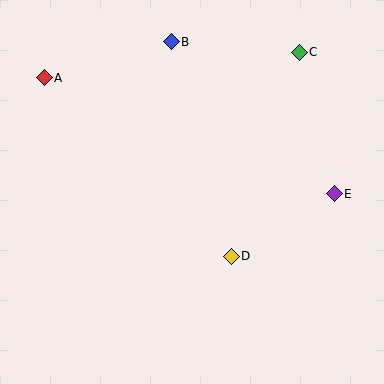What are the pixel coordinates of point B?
Point B is at (171, 42).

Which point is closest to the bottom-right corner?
Point E is closest to the bottom-right corner.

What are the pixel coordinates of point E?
Point E is at (334, 194).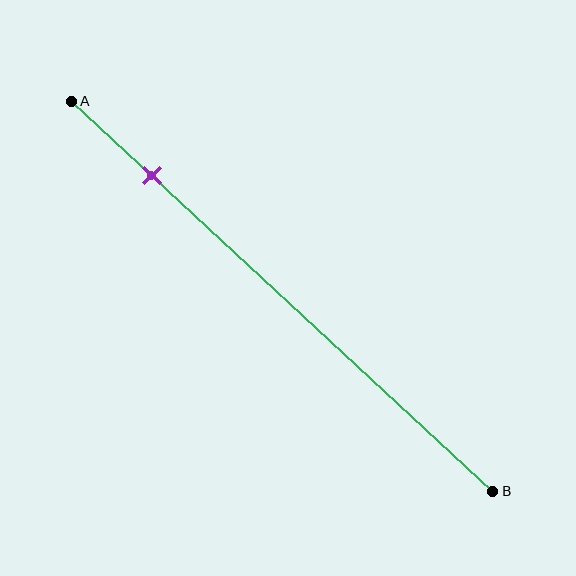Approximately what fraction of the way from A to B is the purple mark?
The purple mark is approximately 20% of the way from A to B.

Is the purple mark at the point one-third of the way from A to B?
No, the mark is at about 20% from A, not at the 33% one-third point.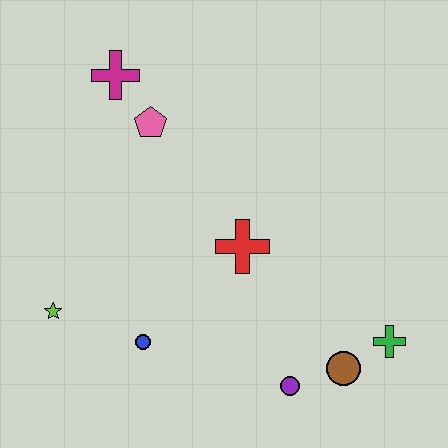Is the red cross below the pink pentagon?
Yes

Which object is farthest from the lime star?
The green cross is farthest from the lime star.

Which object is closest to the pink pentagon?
The magenta cross is closest to the pink pentagon.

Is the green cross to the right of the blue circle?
Yes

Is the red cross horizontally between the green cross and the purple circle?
No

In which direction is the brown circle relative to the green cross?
The brown circle is to the left of the green cross.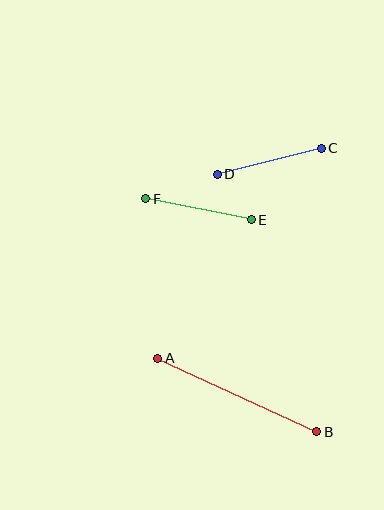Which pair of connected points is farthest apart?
Points A and B are farthest apart.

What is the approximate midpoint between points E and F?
The midpoint is at approximately (198, 209) pixels.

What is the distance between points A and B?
The distance is approximately 175 pixels.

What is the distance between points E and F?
The distance is approximately 108 pixels.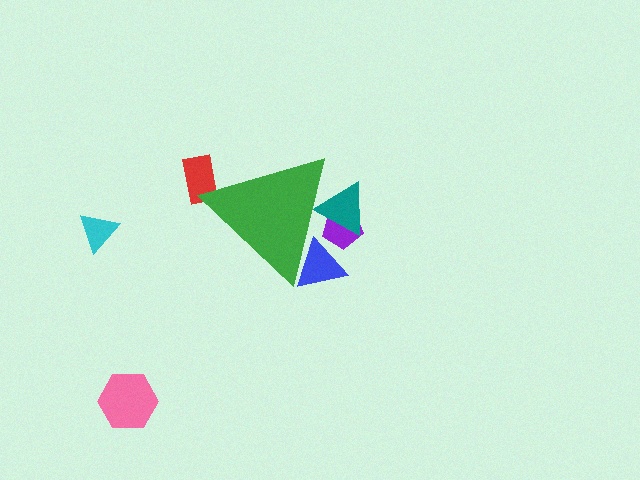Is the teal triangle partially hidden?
Yes, the teal triangle is partially hidden behind the green triangle.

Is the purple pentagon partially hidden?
Yes, the purple pentagon is partially hidden behind the green triangle.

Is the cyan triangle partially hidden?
No, the cyan triangle is fully visible.